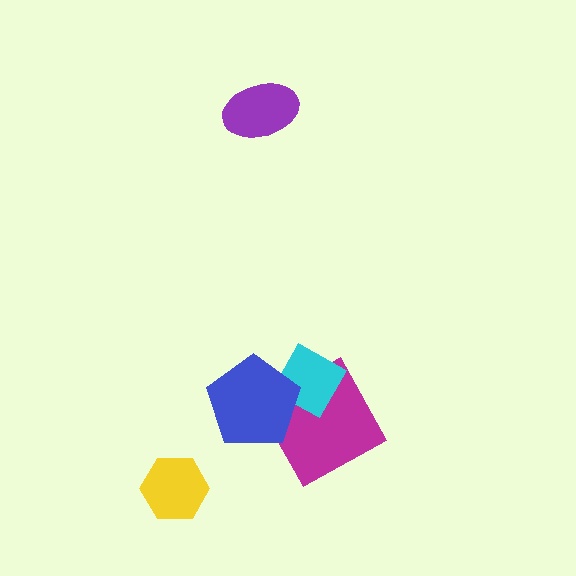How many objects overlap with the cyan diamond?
2 objects overlap with the cyan diamond.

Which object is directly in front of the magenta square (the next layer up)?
The cyan diamond is directly in front of the magenta square.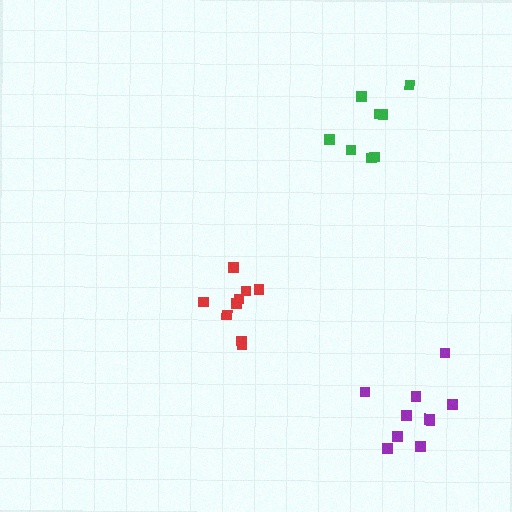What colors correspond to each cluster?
The clusters are colored: red, green, purple.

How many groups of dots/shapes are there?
There are 3 groups.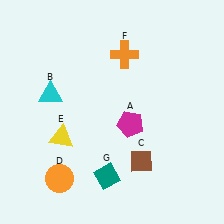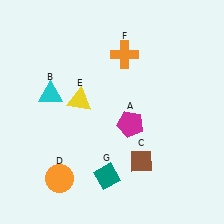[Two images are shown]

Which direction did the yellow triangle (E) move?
The yellow triangle (E) moved up.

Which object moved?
The yellow triangle (E) moved up.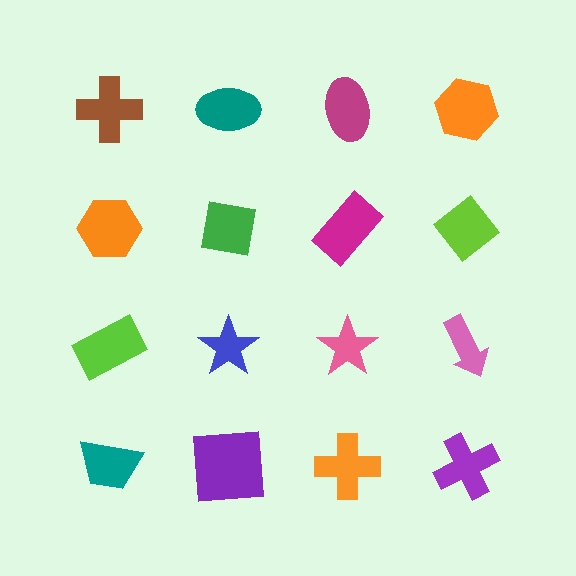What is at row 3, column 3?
A pink star.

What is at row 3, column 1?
A lime rectangle.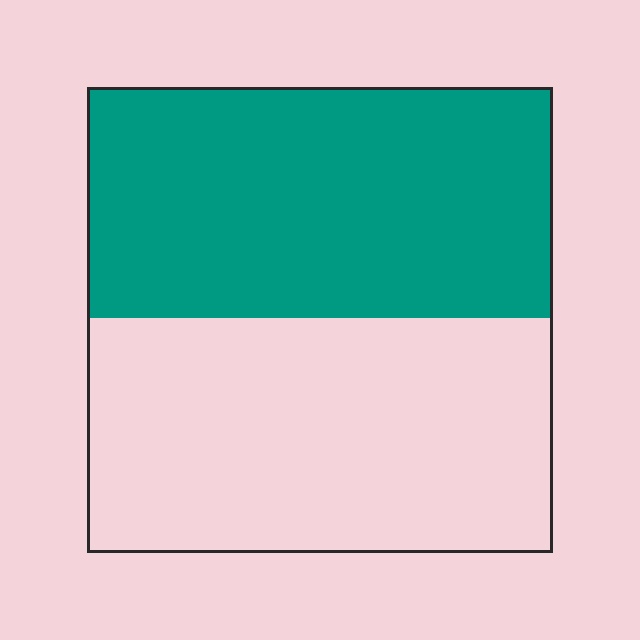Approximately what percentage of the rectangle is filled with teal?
Approximately 50%.